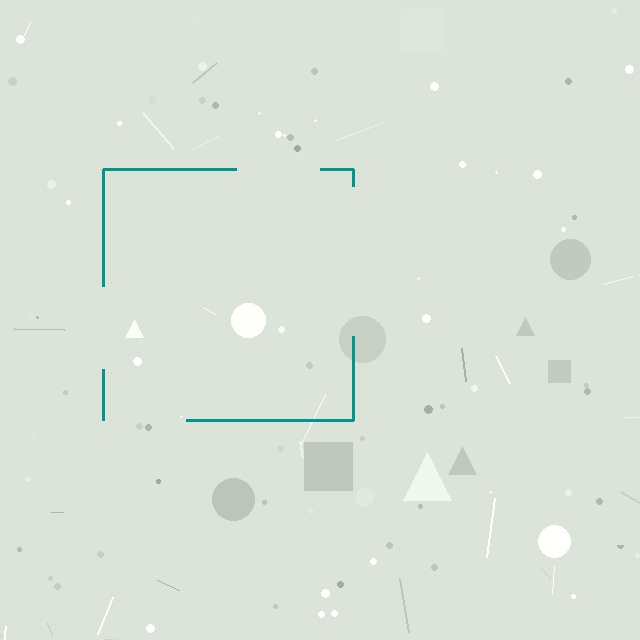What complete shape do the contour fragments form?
The contour fragments form a square.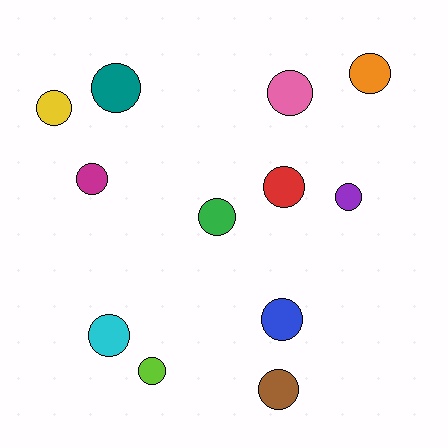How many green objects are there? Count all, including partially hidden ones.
There is 1 green object.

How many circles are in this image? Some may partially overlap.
There are 12 circles.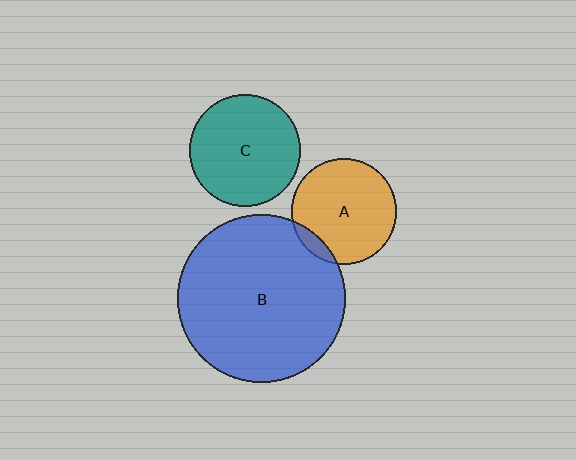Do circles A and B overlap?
Yes.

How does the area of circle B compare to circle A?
Approximately 2.6 times.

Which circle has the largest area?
Circle B (blue).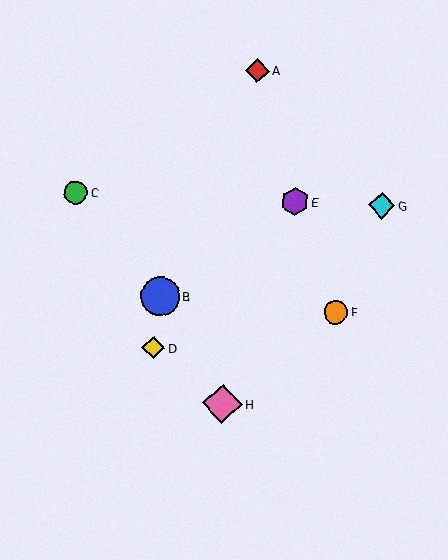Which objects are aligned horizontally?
Objects C, E, G are aligned horizontally.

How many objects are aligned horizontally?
3 objects (C, E, G) are aligned horizontally.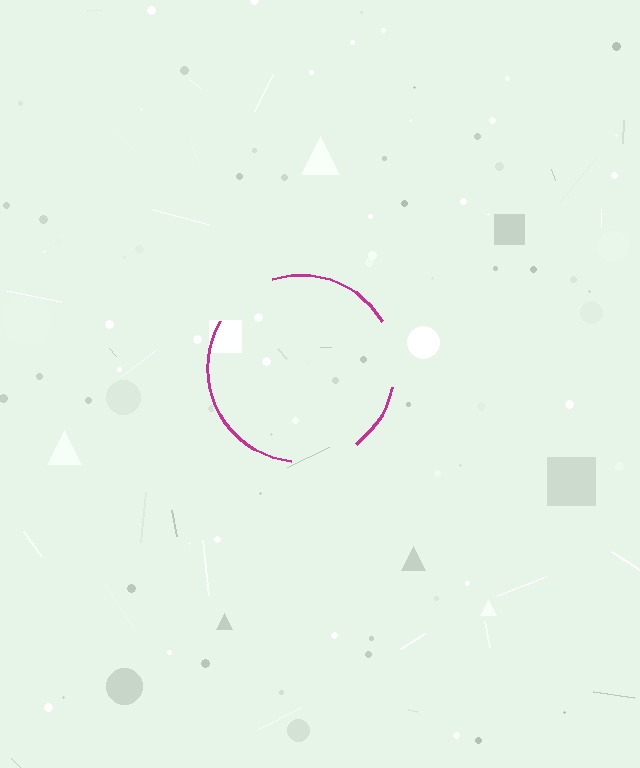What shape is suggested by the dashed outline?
The dashed outline suggests a circle.